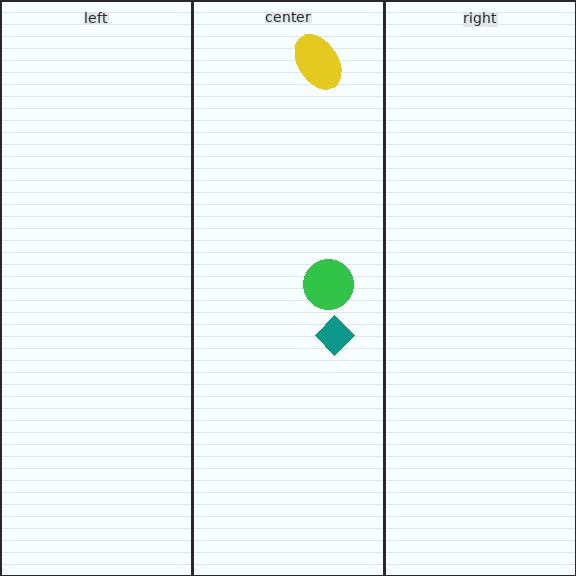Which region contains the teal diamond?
The center region.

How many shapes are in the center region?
3.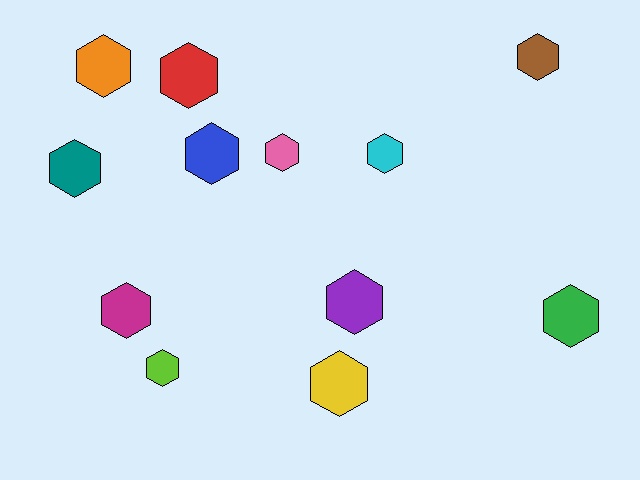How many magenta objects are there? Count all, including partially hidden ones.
There is 1 magenta object.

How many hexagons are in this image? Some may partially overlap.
There are 12 hexagons.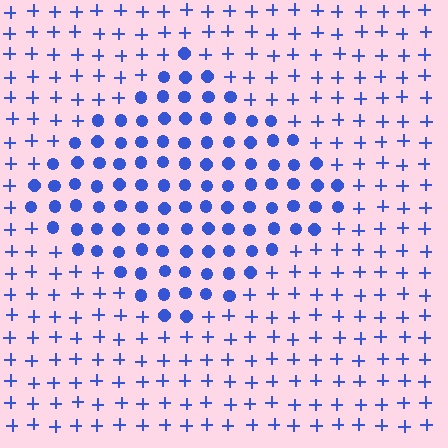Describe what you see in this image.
The image is filled with small blue elements arranged in a uniform grid. A diamond-shaped region contains circles, while the surrounding area contains plus signs. The boundary is defined purely by the change in element shape.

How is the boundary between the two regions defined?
The boundary is defined by a change in element shape: circles inside vs. plus signs outside. All elements share the same color and spacing.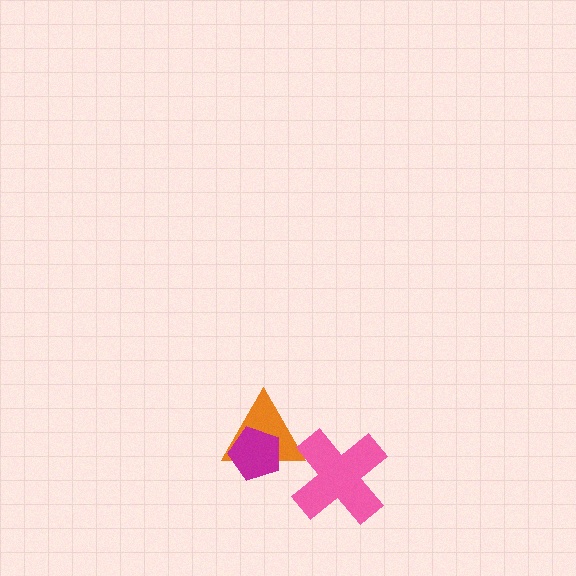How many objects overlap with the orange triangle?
2 objects overlap with the orange triangle.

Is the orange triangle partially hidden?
Yes, it is partially covered by another shape.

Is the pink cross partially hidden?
No, no other shape covers it.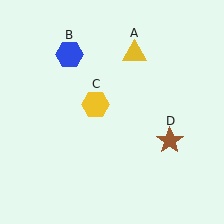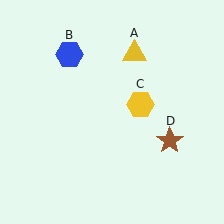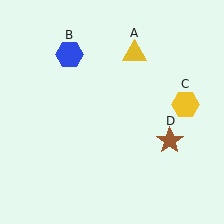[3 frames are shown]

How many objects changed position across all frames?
1 object changed position: yellow hexagon (object C).